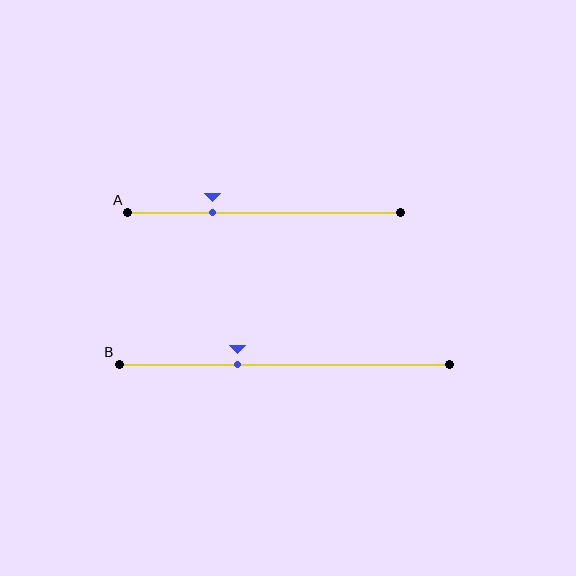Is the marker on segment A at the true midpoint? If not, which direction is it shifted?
No, the marker on segment A is shifted to the left by about 19% of the segment length.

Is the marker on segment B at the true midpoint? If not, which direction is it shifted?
No, the marker on segment B is shifted to the left by about 14% of the segment length.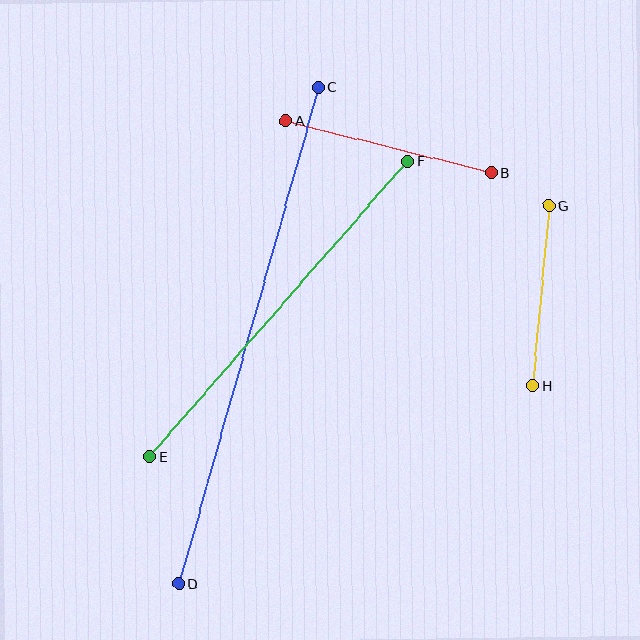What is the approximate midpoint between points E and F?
The midpoint is at approximately (279, 309) pixels.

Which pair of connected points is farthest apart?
Points C and D are farthest apart.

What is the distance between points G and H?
The distance is approximately 181 pixels.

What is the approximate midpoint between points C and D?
The midpoint is at approximately (248, 335) pixels.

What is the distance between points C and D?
The distance is approximately 516 pixels.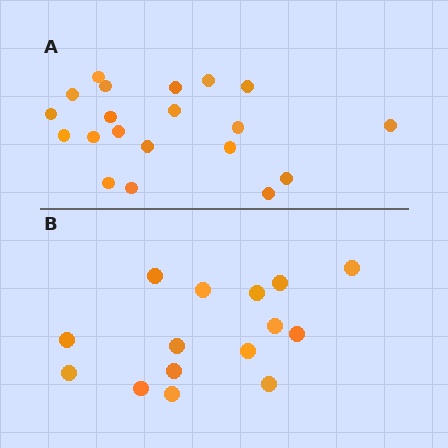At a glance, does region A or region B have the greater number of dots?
Region A (the top region) has more dots.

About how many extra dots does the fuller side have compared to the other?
Region A has about 5 more dots than region B.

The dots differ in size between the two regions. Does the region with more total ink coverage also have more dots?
No. Region B has more total ink coverage because its dots are larger, but region A actually contains more individual dots. Total area can be misleading — the number of items is what matters here.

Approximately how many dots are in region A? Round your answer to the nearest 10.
About 20 dots.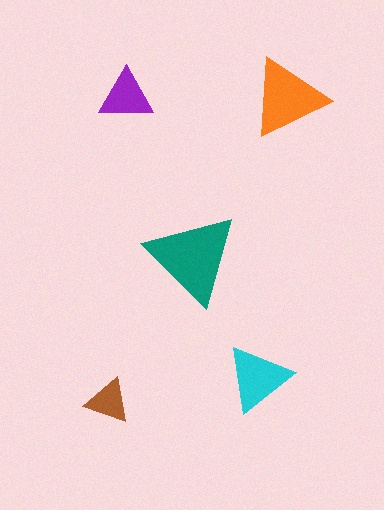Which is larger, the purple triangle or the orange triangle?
The orange one.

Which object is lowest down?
The brown triangle is bottommost.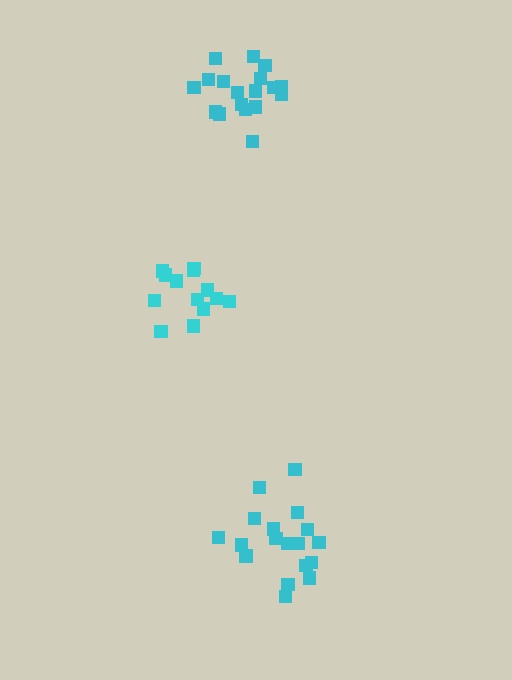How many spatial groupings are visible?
There are 3 spatial groupings.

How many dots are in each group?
Group 1: 13 dots, Group 2: 18 dots, Group 3: 18 dots (49 total).